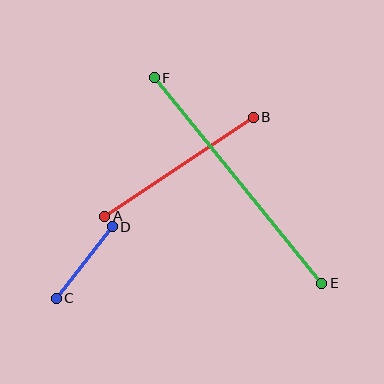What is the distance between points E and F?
The distance is approximately 265 pixels.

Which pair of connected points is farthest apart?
Points E and F are farthest apart.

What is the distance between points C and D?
The distance is approximately 91 pixels.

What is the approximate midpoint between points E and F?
The midpoint is at approximately (238, 181) pixels.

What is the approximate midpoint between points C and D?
The midpoint is at approximately (84, 263) pixels.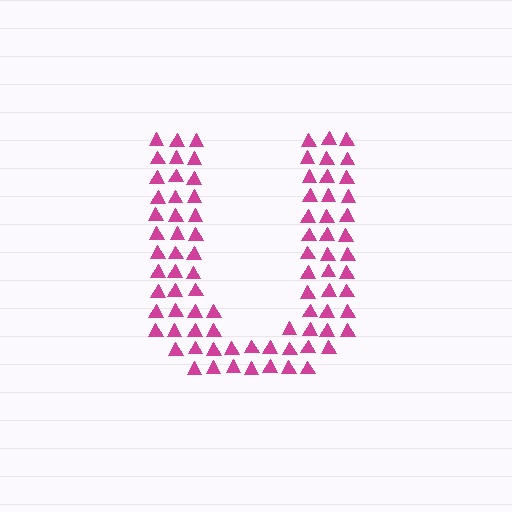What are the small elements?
The small elements are triangles.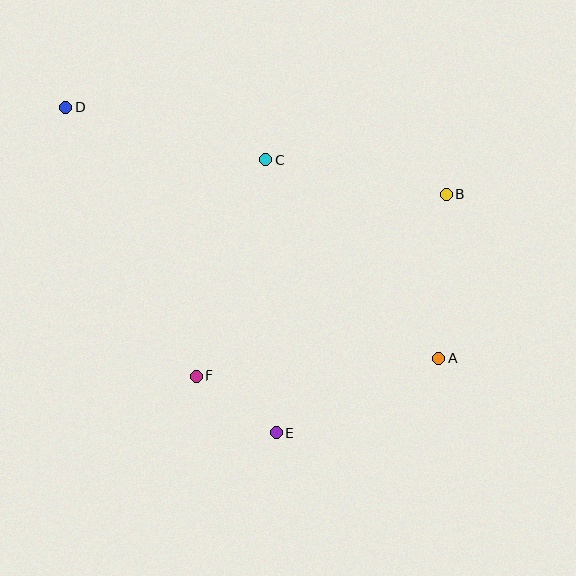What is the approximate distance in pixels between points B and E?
The distance between B and E is approximately 293 pixels.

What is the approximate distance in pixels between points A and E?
The distance between A and E is approximately 179 pixels.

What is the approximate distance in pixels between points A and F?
The distance between A and F is approximately 244 pixels.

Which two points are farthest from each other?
Points A and D are farthest from each other.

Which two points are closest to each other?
Points E and F are closest to each other.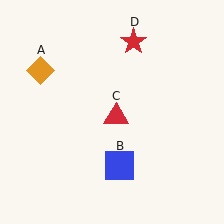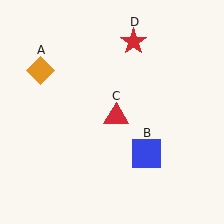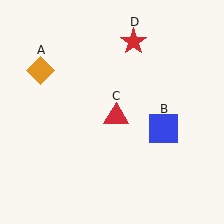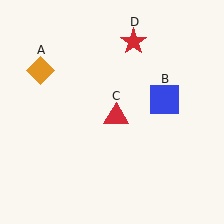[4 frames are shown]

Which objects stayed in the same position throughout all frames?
Orange diamond (object A) and red triangle (object C) and red star (object D) remained stationary.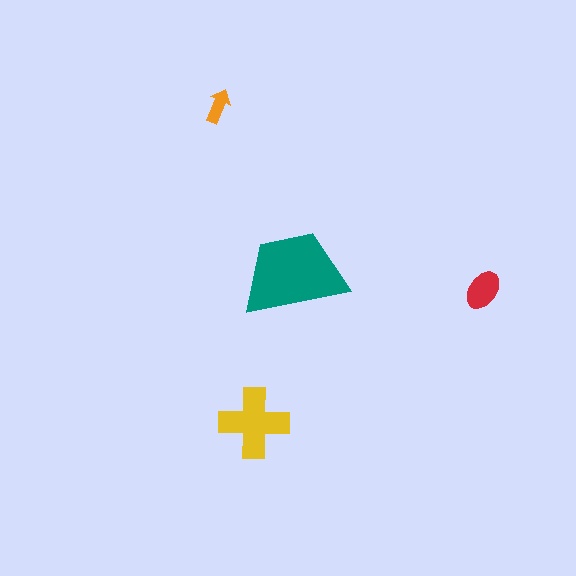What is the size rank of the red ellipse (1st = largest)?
3rd.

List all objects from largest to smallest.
The teal trapezoid, the yellow cross, the red ellipse, the orange arrow.